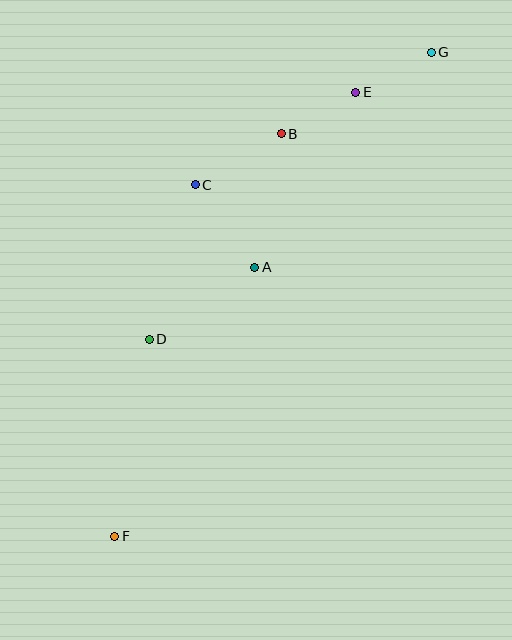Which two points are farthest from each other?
Points F and G are farthest from each other.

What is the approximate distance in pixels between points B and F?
The distance between B and F is approximately 436 pixels.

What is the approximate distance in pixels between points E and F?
The distance between E and F is approximately 505 pixels.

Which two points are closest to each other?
Points B and E are closest to each other.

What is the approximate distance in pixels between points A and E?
The distance between A and E is approximately 202 pixels.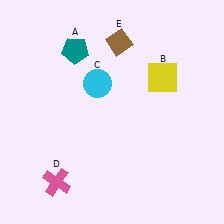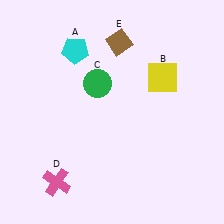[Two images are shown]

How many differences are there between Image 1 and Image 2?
There are 2 differences between the two images.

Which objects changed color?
A changed from teal to cyan. C changed from cyan to green.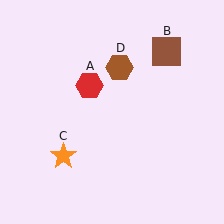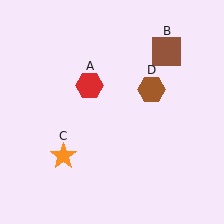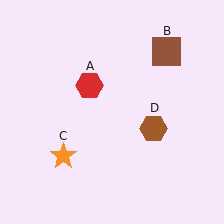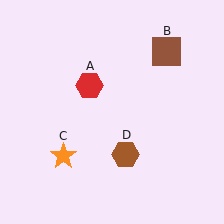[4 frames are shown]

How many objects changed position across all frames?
1 object changed position: brown hexagon (object D).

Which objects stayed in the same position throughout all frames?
Red hexagon (object A) and brown square (object B) and orange star (object C) remained stationary.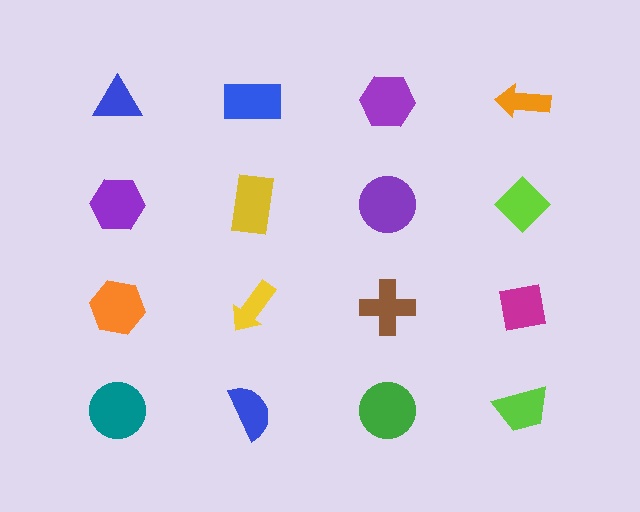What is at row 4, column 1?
A teal circle.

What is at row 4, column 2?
A blue semicircle.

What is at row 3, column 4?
A magenta square.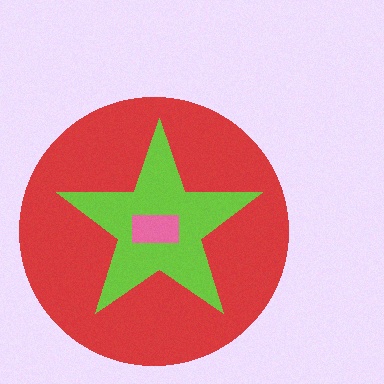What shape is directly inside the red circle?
The lime star.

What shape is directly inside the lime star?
The pink rectangle.